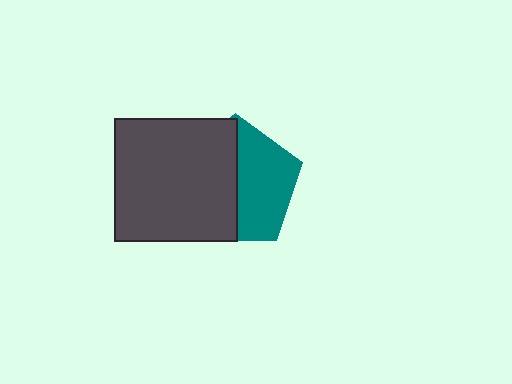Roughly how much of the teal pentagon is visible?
About half of it is visible (roughly 48%).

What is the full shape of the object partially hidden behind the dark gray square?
The partially hidden object is a teal pentagon.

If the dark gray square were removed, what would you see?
You would see the complete teal pentagon.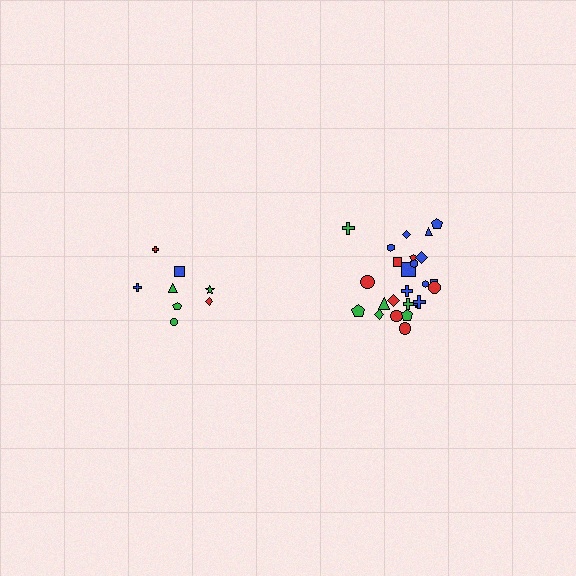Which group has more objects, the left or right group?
The right group.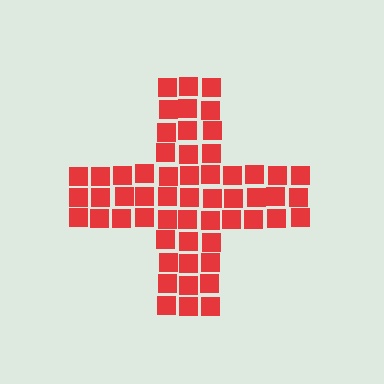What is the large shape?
The large shape is a cross.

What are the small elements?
The small elements are squares.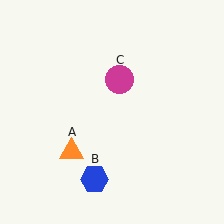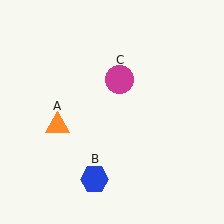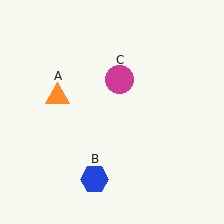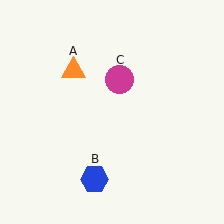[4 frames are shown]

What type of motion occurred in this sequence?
The orange triangle (object A) rotated clockwise around the center of the scene.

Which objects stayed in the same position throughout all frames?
Blue hexagon (object B) and magenta circle (object C) remained stationary.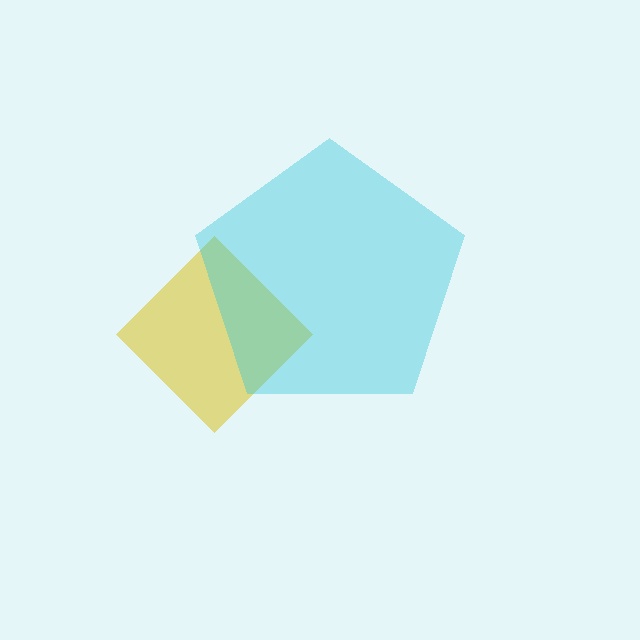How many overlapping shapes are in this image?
There are 2 overlapping shapes in the image.